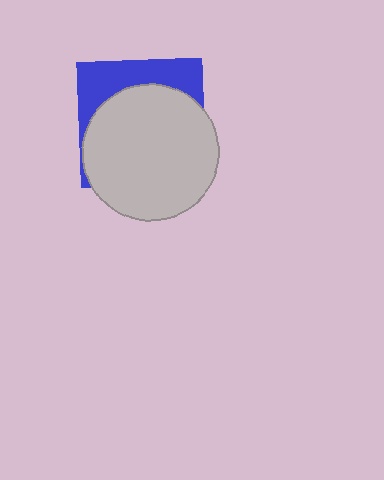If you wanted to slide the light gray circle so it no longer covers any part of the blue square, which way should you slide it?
Slide it down — that is the most direct way to separate the two shapes.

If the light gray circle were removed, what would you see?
You would see the complete blue square.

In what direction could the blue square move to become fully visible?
The blue square could move up. That would shift it out from behind the light gray circle entirely.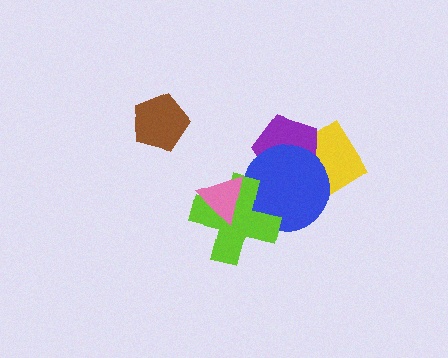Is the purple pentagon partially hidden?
Yes, it is partially covered by another shape.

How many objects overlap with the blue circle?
4 objects overlap with the blue circle.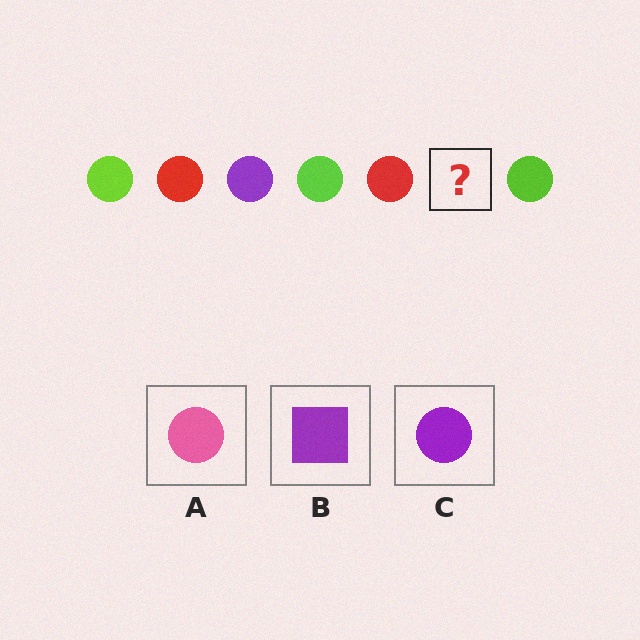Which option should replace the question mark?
Option C.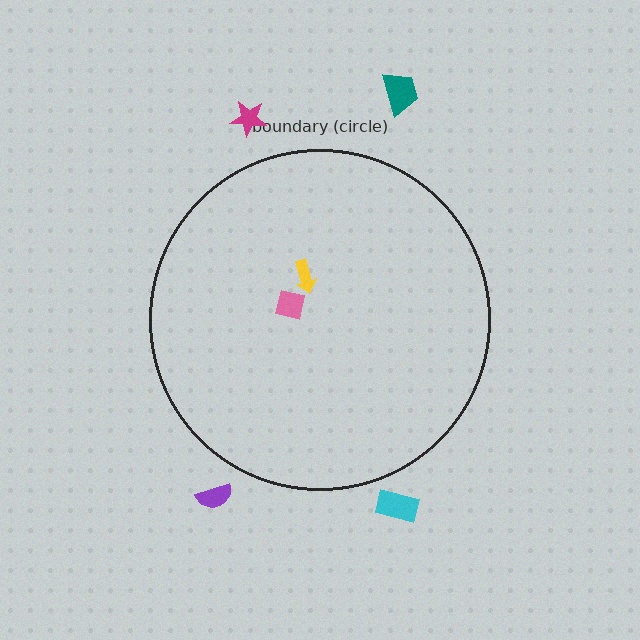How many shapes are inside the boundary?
2 inside, 4 outside.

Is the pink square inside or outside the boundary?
Inside.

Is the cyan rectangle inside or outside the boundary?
Outside.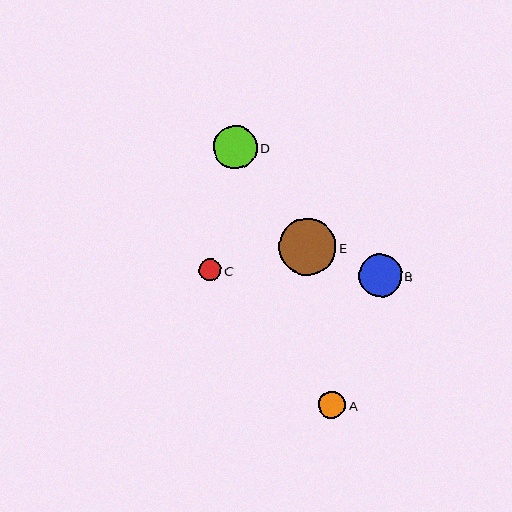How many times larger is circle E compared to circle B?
Circle E is approximately 1.3 times the size of circle B.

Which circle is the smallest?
Circle C is the smallest with a size of approximately 22 pixels.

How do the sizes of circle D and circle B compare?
Circle D and circle B are approximately the same size.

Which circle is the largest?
Circle E is the largest with a size of approximately 57 pixels.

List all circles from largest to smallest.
From largest to smallest: E, D, B, A, C.